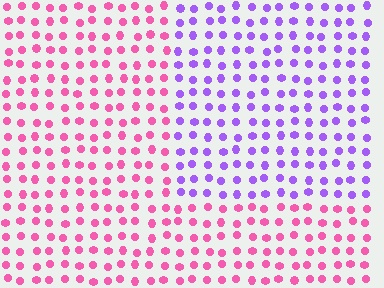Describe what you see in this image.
The image is filled with small pink elements in a uniform arrangement. A rectangle-shaped region is visible where the elements are tinted to a slightly different hue, forming a subtle color boundary.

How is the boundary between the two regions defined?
The boundary is defined purely by a slight shift in hue (about 59 degrees). Spacing, size, and orientation are identical on both sides.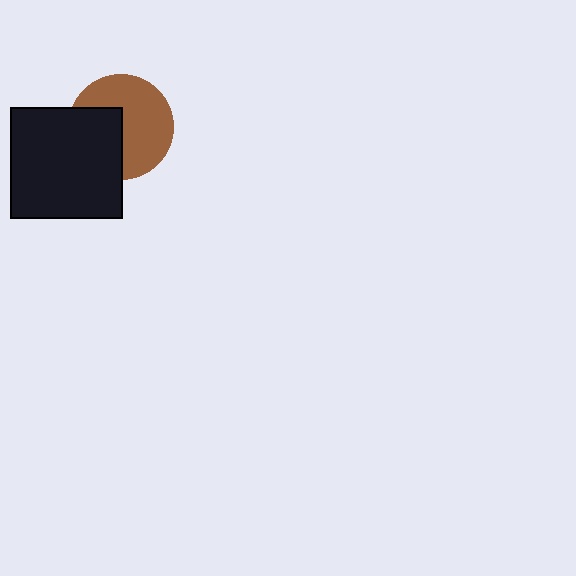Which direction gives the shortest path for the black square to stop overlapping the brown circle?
Moving left gives the shortest separation.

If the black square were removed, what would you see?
You would see the complete brown circle.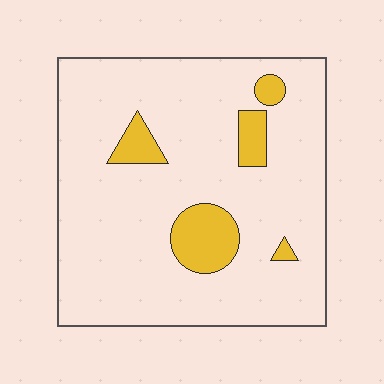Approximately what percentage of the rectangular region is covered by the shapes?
Approximately 10%.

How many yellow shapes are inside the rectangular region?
5.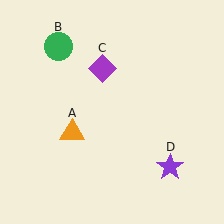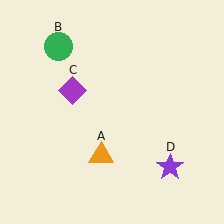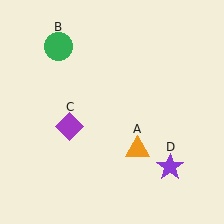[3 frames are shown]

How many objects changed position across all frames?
2 objects changed position: orange triangle (object A), purple diamond (object C).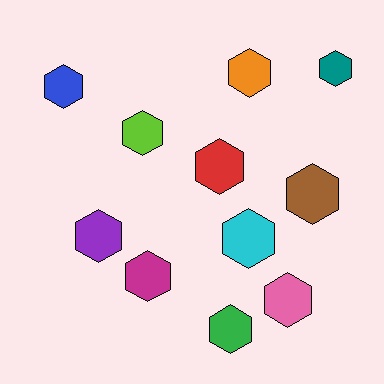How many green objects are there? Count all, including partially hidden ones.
There is 1 green object.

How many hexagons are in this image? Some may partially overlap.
There are 11 hexagons.